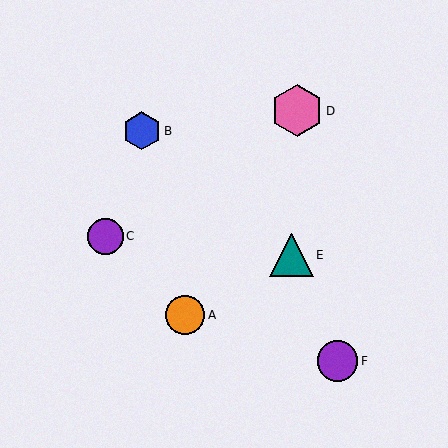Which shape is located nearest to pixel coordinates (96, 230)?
The purple circle (labeled C) at (106, 236) is nearest to that location.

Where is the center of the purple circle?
The center of the purple circle is at (106, 236).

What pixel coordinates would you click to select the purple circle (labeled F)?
Click at (338, 361) to select the purple circle F.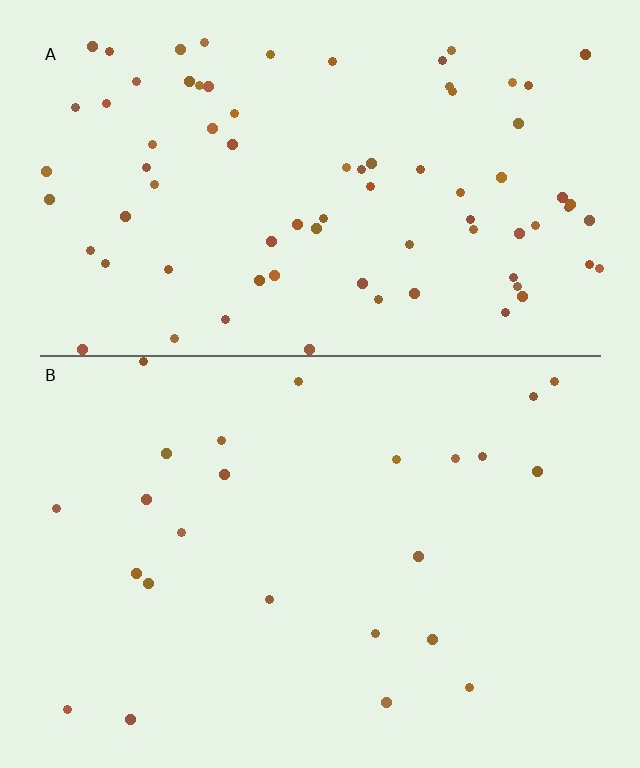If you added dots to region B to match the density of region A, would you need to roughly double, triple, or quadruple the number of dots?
Approximately triple.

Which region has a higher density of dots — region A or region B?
A (the top).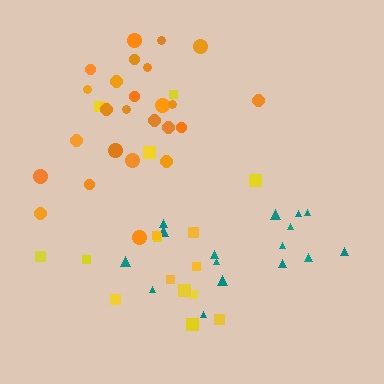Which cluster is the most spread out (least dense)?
Yellow.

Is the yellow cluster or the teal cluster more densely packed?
Teal.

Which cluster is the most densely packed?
Orange.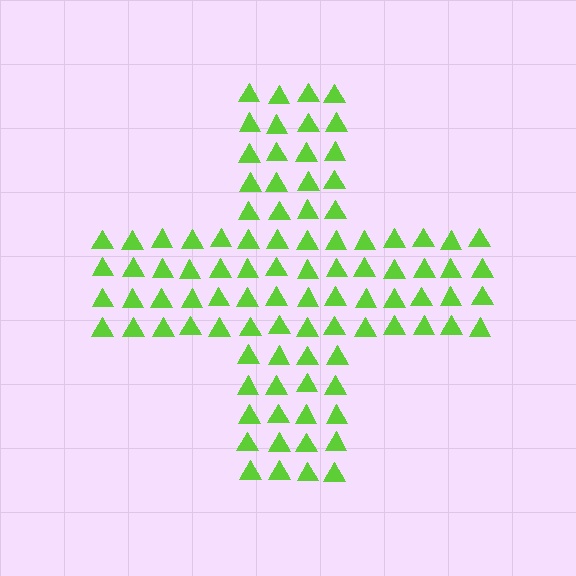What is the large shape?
The large shape is a cross.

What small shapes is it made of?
It is made of small triangles.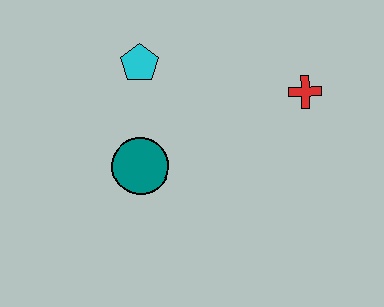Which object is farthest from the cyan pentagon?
The red cross is farthest from the cyan pentagon.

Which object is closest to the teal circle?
The cyan pentagon is closest to the teal circle.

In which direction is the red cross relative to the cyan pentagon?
The red cross is to the right of the cyan pentagon.